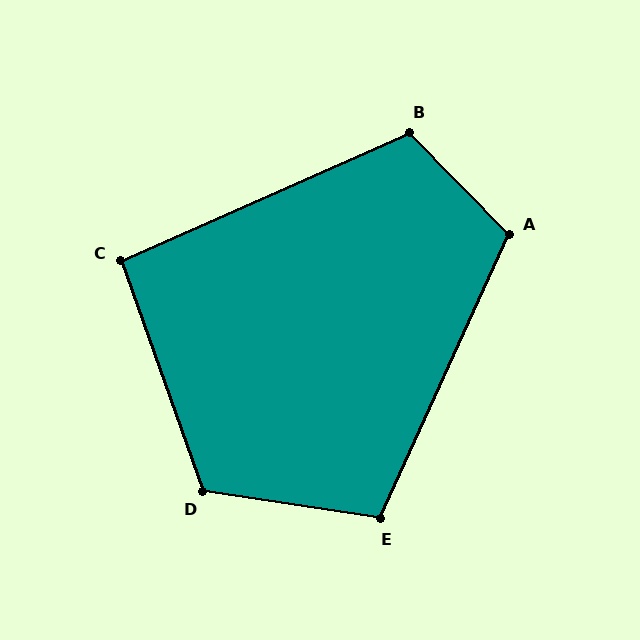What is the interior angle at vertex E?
Approximately 106 degrees (obtuse).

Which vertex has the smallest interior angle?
C, at approximately 94 degrees.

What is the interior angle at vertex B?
Approximately 111 degrees (obtuse).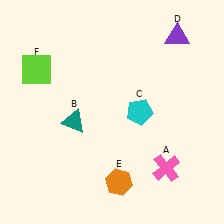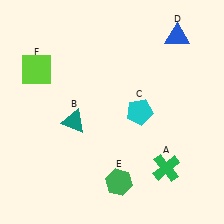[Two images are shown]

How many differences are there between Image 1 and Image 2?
There are 3 differences between the two images.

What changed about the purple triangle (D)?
In Image 1, D is purple. In Image 2, it changed to blue.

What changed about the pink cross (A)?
In Image 1, A is pink. In Image 2, it changed to green.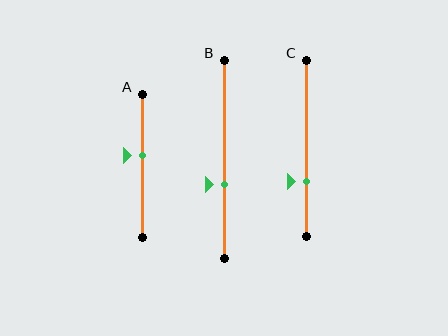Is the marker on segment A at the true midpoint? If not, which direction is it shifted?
No, the marker on segment A is shifted upward by about 7% of the segment length.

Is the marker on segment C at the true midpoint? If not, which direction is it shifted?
No, the marker on segment C is shifted downward by about 19% of the segment length.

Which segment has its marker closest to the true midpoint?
Segment A has its marker closest to the true midpoint.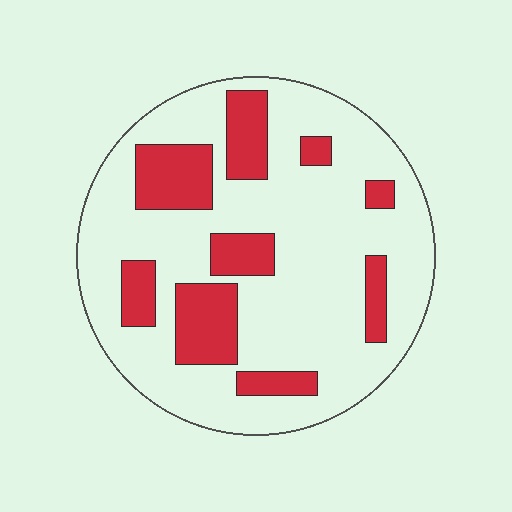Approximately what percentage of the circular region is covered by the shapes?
Approximately 25%.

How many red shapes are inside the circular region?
9.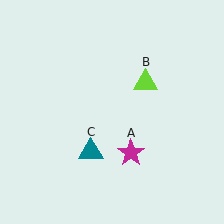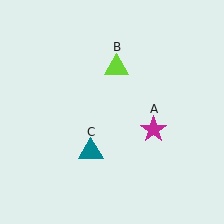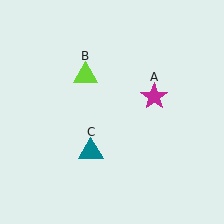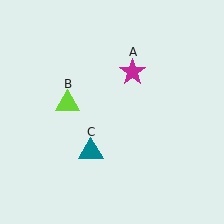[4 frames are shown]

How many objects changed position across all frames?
2 objects changed position: magenta star (object A), lime triangle (object B).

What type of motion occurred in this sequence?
The magenta star (object A), lime triangle (object B) rotated counterclockwise around the center of the scene.